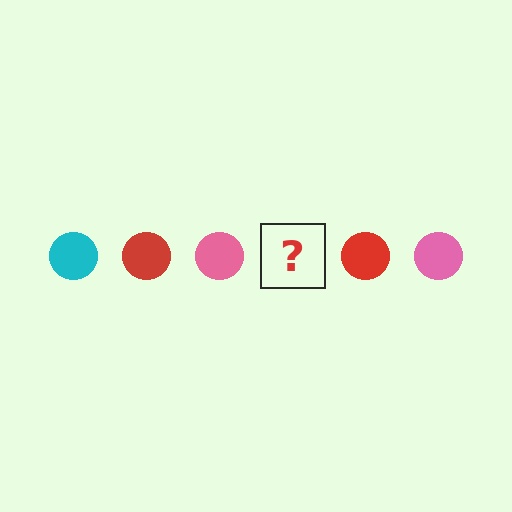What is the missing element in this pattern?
The missing element is a cyan circle.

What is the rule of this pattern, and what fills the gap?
The rule is that the pattern cycles through cyan, red, pink circles. The gap should be filled with a cyan circle.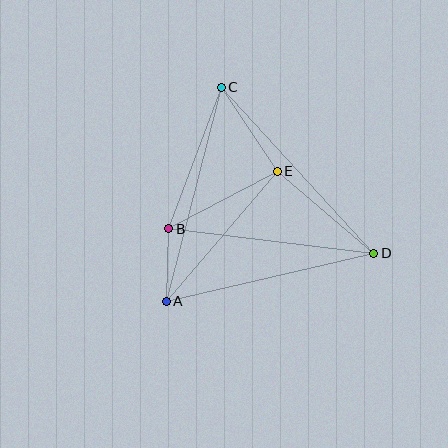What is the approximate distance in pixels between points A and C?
The distance between A and C is approximately 221 pixels.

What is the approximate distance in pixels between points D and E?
The distance between D and E is approximately 127 pixels.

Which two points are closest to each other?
Points A and B are closest to each other.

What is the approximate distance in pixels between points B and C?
The distance between B and C is approximately 151 pixels.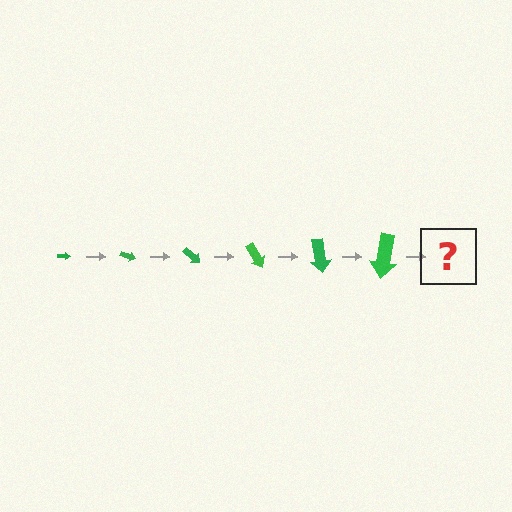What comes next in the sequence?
The next element should be an arrow, larger than the previous one and rotated 120 degrees from the start.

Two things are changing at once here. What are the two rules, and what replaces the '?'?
The two rules are that the arrow grows larger each step and it rotates 20 degrees each step. The '?' should be an arrow, larger than the previous one and rotated 120 degrees from the start.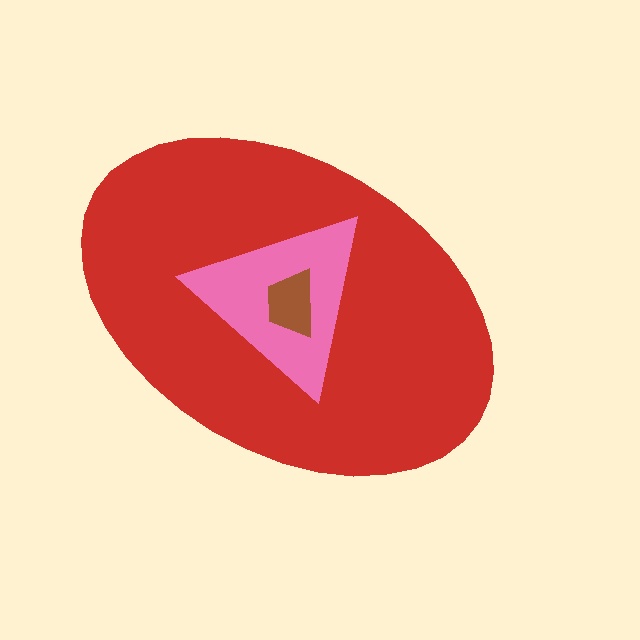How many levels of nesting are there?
3.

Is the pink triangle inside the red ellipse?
Yes.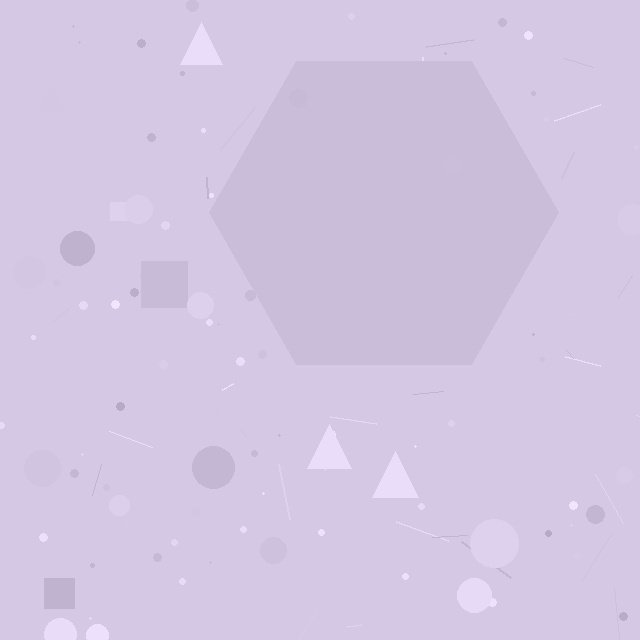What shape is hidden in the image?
A hexagon is hidden in the image.